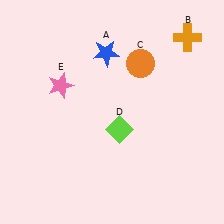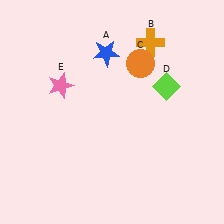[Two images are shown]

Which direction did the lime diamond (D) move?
The lime diamond (D) moved right.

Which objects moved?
The objects that moved are: the orange cross (B), the lime diamond (D).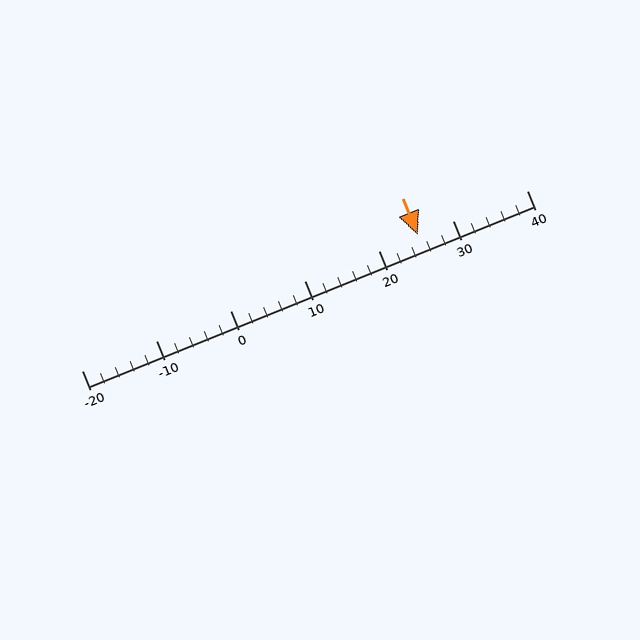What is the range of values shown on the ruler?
The ruler shows values from -20 to 40.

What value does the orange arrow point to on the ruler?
The orange arrow points to approximately 25.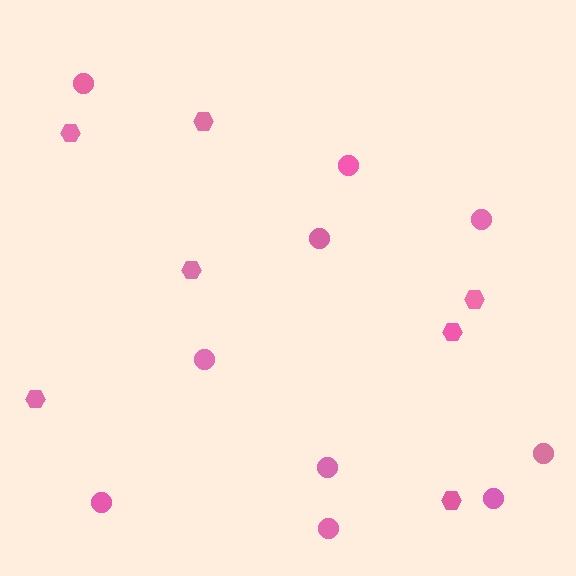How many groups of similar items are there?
There are 2 groups: one group of circles (10) and one group of hexagons (7).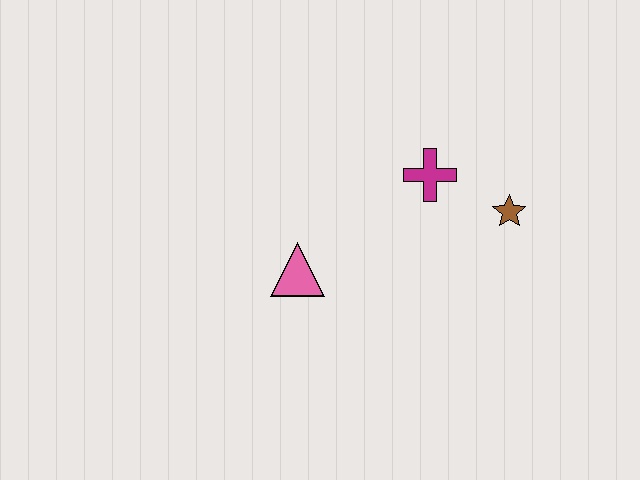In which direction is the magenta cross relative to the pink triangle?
The magenta cross is to the right of the pink triangle.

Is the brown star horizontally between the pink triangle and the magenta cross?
No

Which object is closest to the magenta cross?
The brown star is closest to the magenta cross.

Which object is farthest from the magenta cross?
The pink triangle is farthest from the magenta cross.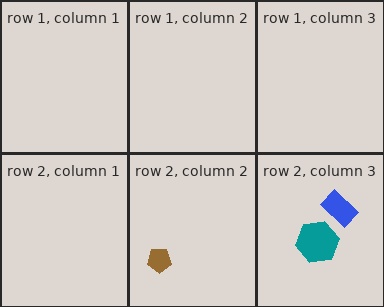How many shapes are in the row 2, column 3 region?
2.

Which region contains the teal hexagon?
The row 2, column 3 region.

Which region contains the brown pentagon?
The row 2, column 2 region.